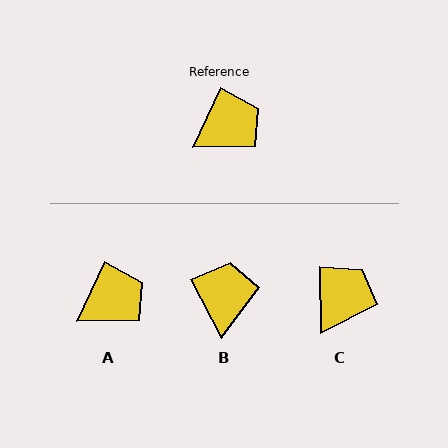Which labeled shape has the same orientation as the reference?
A.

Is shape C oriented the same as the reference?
No, it is off by about 26 degrees.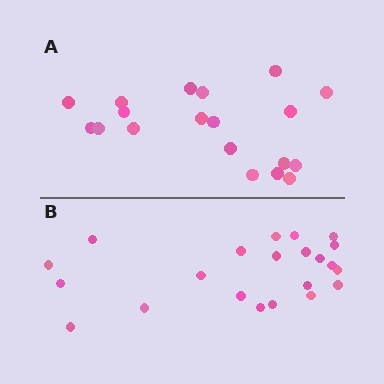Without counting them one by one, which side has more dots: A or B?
Region B (the bottom region) has more dots.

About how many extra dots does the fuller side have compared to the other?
Region B has just a few more — roughly 2 or 3 more dots than region A.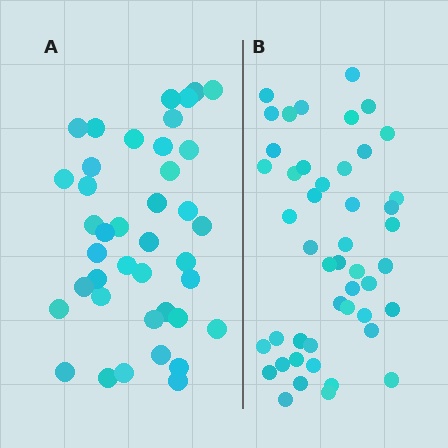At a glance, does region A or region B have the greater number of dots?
Region B (the right region) has more dots.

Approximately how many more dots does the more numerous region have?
Region B has roughly 8 or so more dots than region A.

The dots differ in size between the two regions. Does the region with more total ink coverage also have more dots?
No. Region A has more total ink coverage because its dots are larger, but region B actually contains more individual dots. Total area can be misleading — the number of items is what matters here.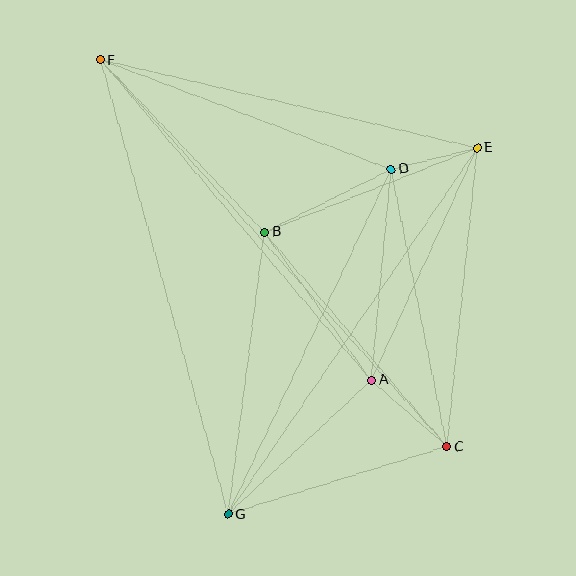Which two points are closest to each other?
Points D and E are closest to each other.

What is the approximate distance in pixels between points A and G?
The distance between A and G is approximately 196 pixels.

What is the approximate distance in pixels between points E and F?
The distance between E and F is approximately 387 pixels.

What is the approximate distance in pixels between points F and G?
The distance between F and G is approximately 472 pixels.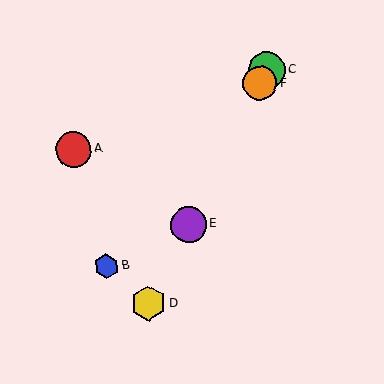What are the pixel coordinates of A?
Object A is at (74, 150).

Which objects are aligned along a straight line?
Objects C, D, E, F are aligned along a straight line.